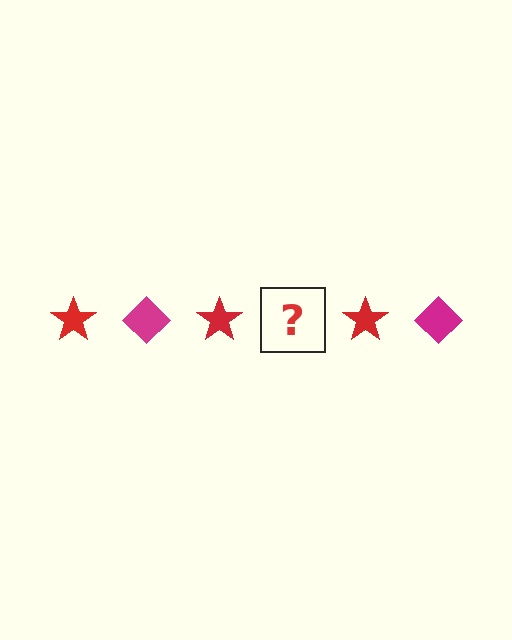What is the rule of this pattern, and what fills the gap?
The rule is that the pattern alternates between red star and magenta diamond. The gap should be filled with a magenta diamond.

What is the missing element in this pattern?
The missing element is a magenta diamond.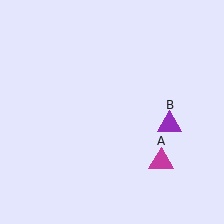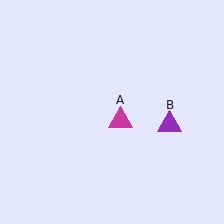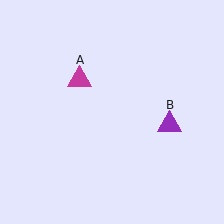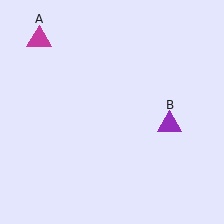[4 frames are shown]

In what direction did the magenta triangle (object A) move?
The magenta triangle (object A) moved up and to the left.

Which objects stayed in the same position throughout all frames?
Purple triangle (object B) remained stationary.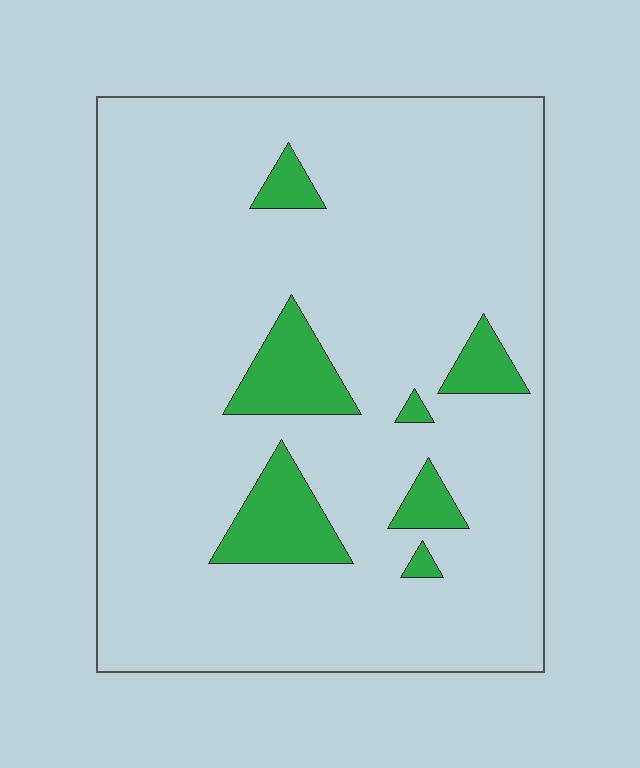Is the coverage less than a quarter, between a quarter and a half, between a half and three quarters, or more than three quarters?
Less than a quarter.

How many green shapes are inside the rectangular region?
7.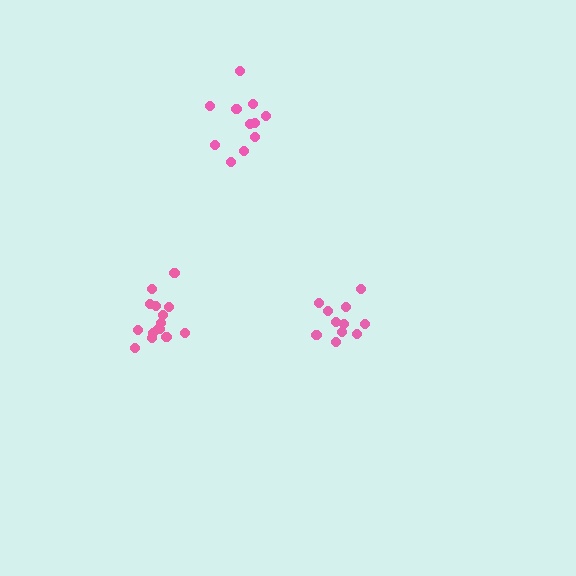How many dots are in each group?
Group 1: 11 dots, Group 2: 11 dots, Group 3: 15 dots (37 total).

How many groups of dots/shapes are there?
There are 3 groups.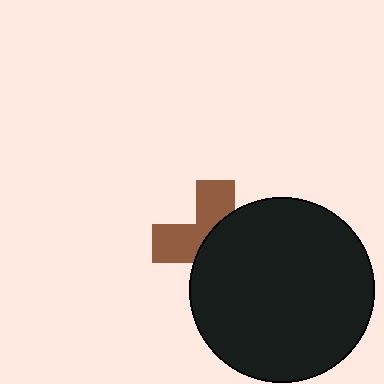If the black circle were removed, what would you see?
You would see the complete brown cross.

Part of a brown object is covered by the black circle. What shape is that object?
It is a cross.